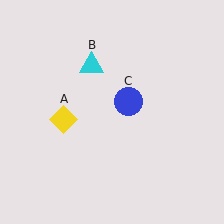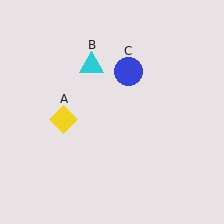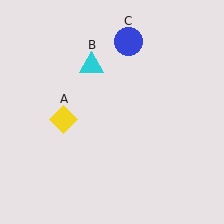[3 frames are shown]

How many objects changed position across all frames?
1 object changed position: blue circle (object C).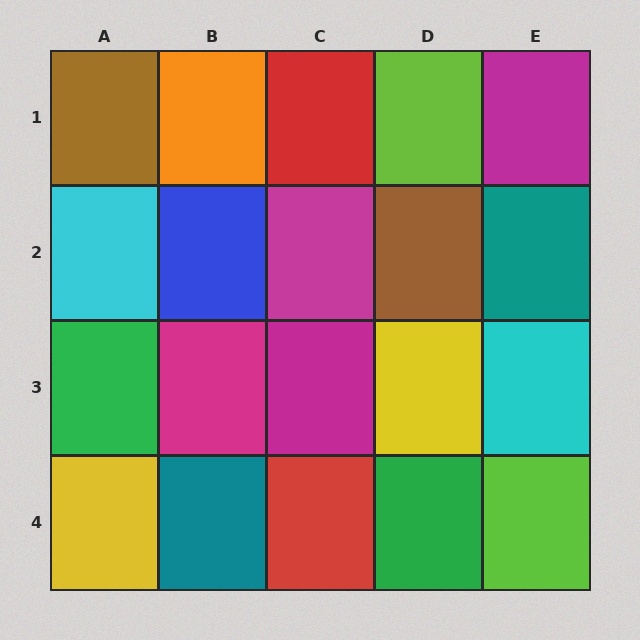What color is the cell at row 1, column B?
Orange.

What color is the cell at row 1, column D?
Lime.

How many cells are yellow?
2 cells are yellow.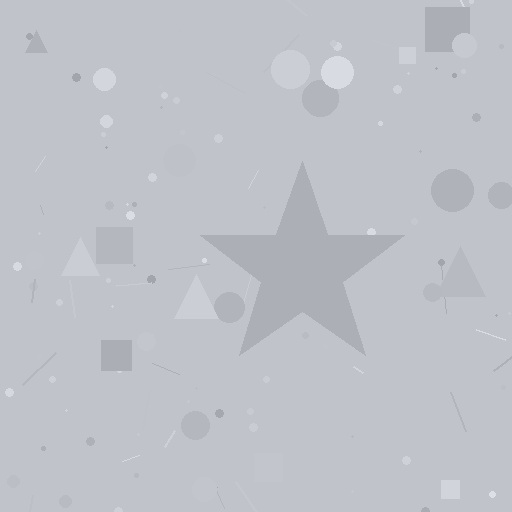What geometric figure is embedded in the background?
A star is embedded in the background.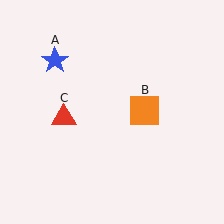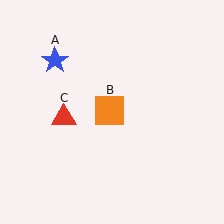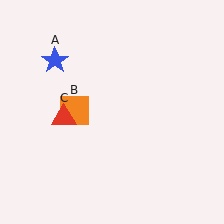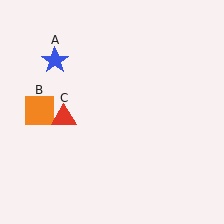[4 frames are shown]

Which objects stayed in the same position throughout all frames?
Blue star (object A) and red triangle (object C) remained stationary.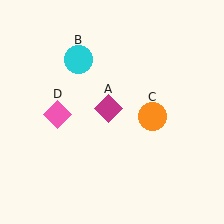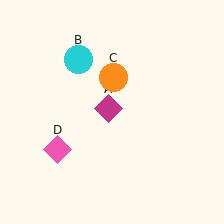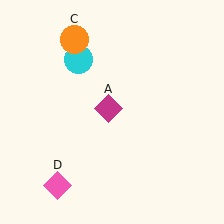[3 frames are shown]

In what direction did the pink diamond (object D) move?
The pink diamond (object D) moved down.